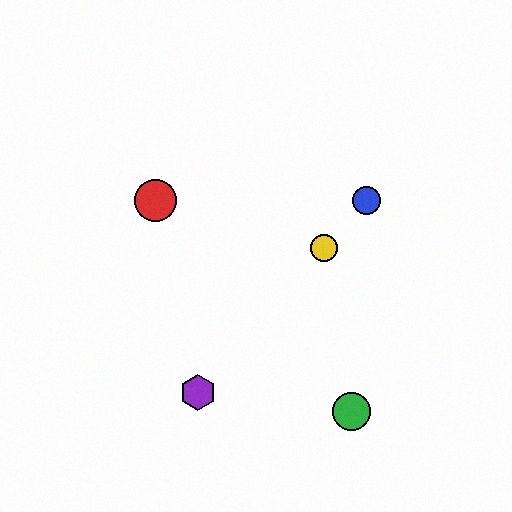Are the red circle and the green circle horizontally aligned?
No, the red circle is at y≈201 and the green circle is at y≈412.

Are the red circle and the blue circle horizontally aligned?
Yes, both are at y≈201.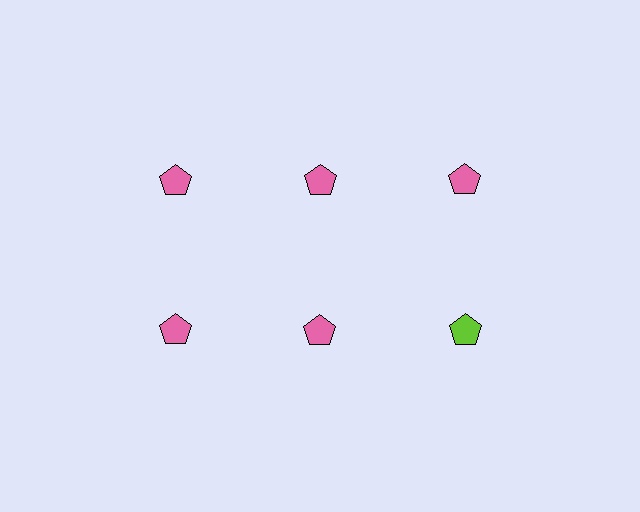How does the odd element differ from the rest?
It has a different color: lime instead of pink.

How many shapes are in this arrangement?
There are 6 shapes arranged in a grid pattern.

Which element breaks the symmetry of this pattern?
The lime pentagon in the second row, center column breaks the symmetry. All other shapes are pink pentagons.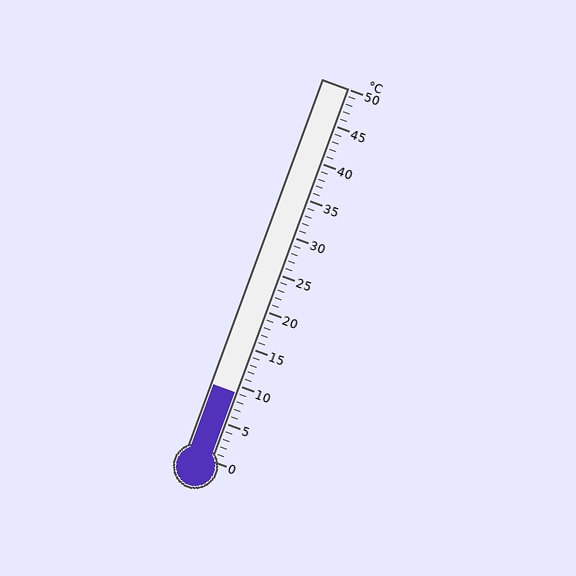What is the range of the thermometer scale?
The thermometer scale ranges from 0°C to 50°C.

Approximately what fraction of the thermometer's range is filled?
The thermometer is filled to approximately 20% of its range.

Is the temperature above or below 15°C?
The temperature is below 15°C.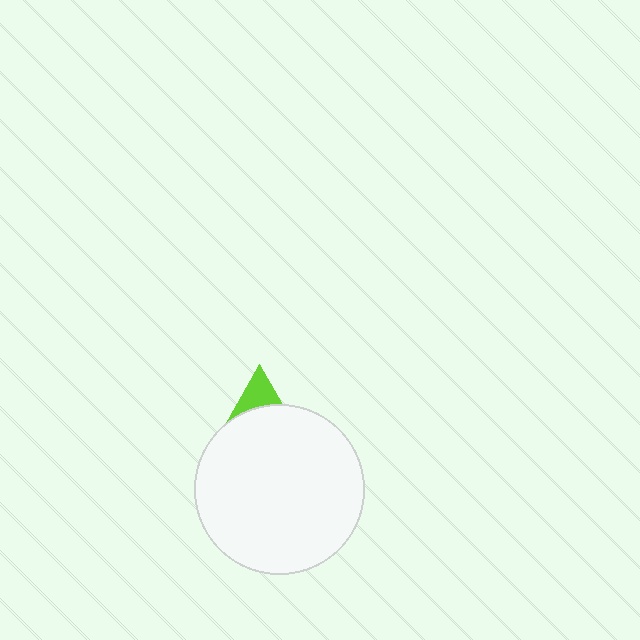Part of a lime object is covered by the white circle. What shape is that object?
It is a triangle.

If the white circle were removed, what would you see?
You would see the complete lime triangle.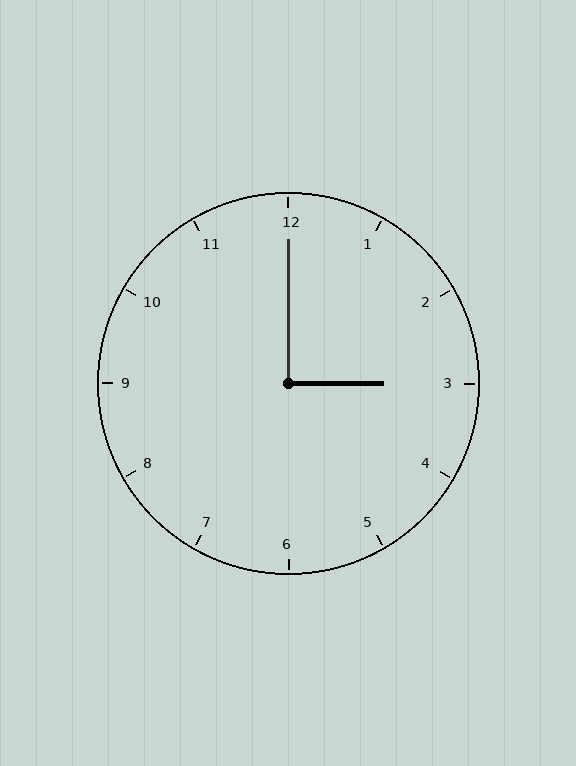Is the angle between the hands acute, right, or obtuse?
It is right.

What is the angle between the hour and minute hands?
Approximately 90 degrees.